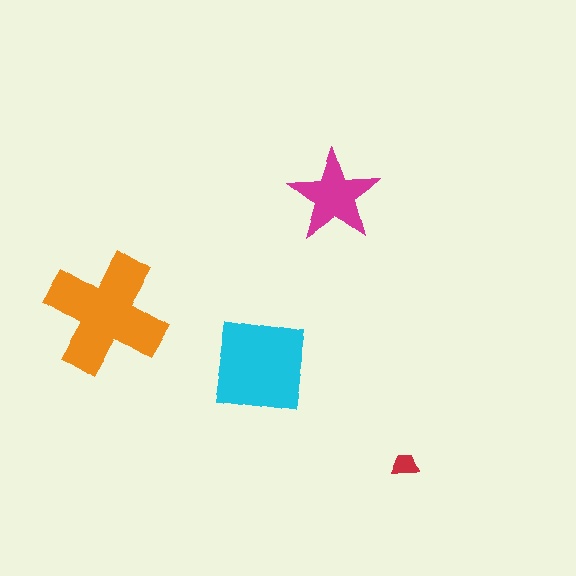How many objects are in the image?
There are 4 objects in the image.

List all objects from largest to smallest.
The orange cross, the cyan square, the magenta star, the red trapezoid.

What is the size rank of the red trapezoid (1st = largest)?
4th.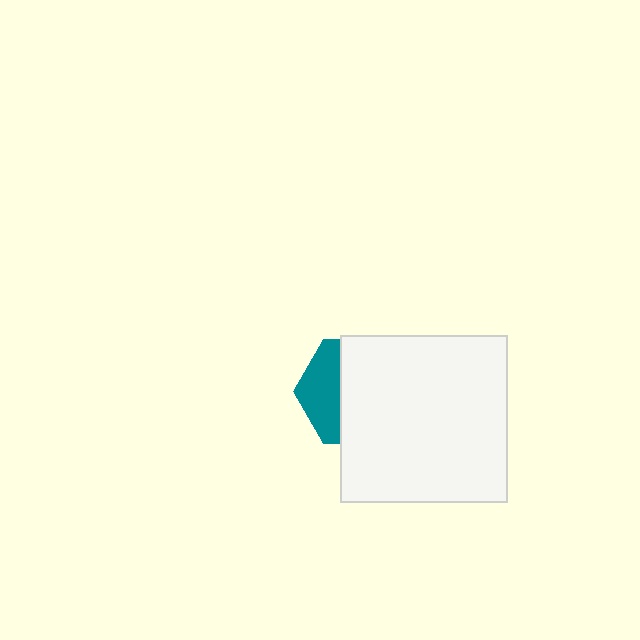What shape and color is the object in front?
The object in front is a white square.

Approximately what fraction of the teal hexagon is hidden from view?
Roughly 66% of the teal hexagon is hidden behind the white square.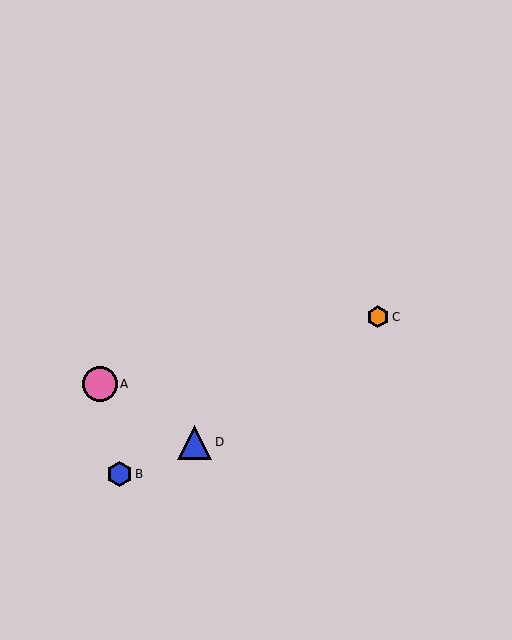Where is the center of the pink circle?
The center of the pink circle is at (100, 384).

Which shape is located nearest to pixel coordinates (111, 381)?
The pink circle (labeled A) at (100, 384) is nearest to that location.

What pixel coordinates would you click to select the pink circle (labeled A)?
Click at (100, 384) to select the pink circle A.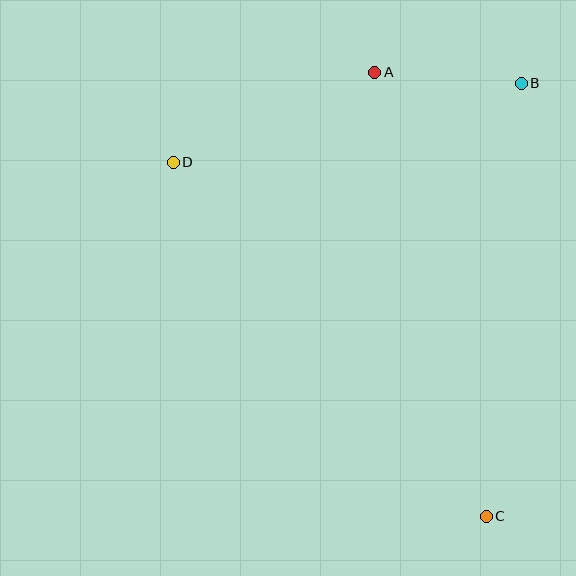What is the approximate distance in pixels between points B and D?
The distance between B and D is approximately 357 pixels.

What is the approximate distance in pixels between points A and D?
The distance between A and D is approximately 221 pixels.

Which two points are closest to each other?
Points A and B are closest to each other.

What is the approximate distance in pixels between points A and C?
The distance between A and C is approximately 458 pixels.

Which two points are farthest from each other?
Points C and D are farthest from each other.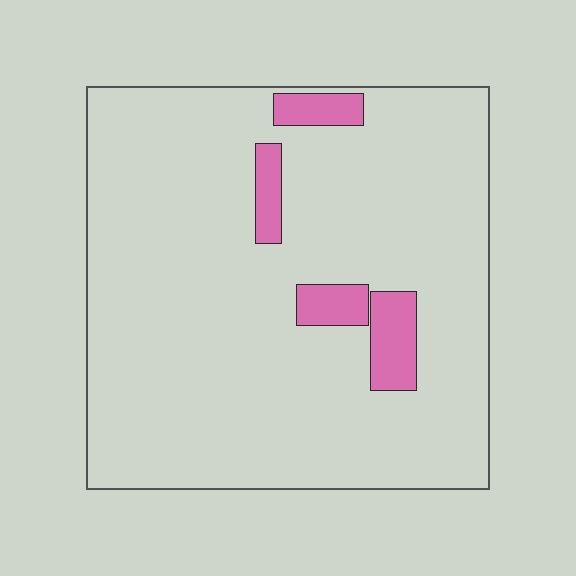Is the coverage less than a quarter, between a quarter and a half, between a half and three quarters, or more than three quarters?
Less than a quarter.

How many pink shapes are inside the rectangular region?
4.